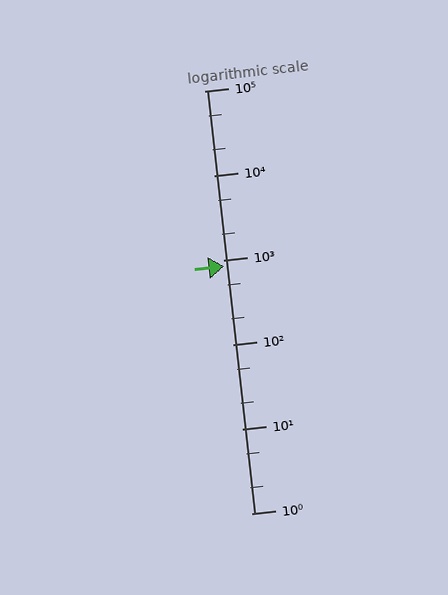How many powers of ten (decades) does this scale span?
The scale spans 5 decades, from 1 to 100000.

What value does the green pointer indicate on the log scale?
The pointer indicates approximately 830.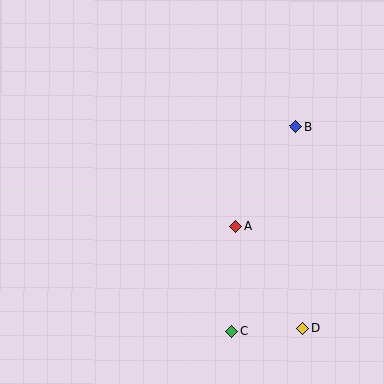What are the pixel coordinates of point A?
Point A is at (236, 226).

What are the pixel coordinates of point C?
Point C is at (232, 331).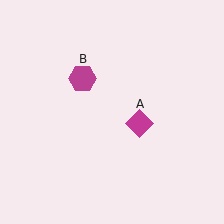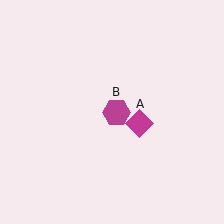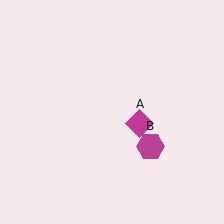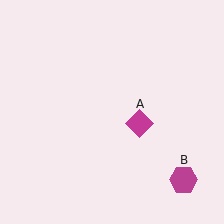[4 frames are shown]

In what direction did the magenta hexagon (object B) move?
The magenta hexagon (object B) moved down and to the right.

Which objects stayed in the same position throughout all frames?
Magenta diamond (object A) remained stationary.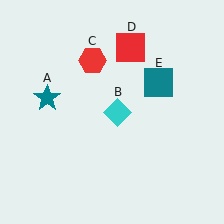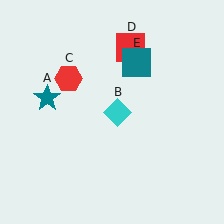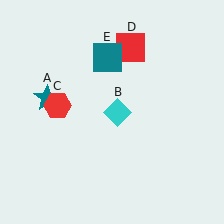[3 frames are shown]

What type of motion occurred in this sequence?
The red hexagon (object C), teal square (object E) rotated counterclockwise around the center of the scene.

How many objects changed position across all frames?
2 objects changed position: red hexagon (object C), teal square (object E).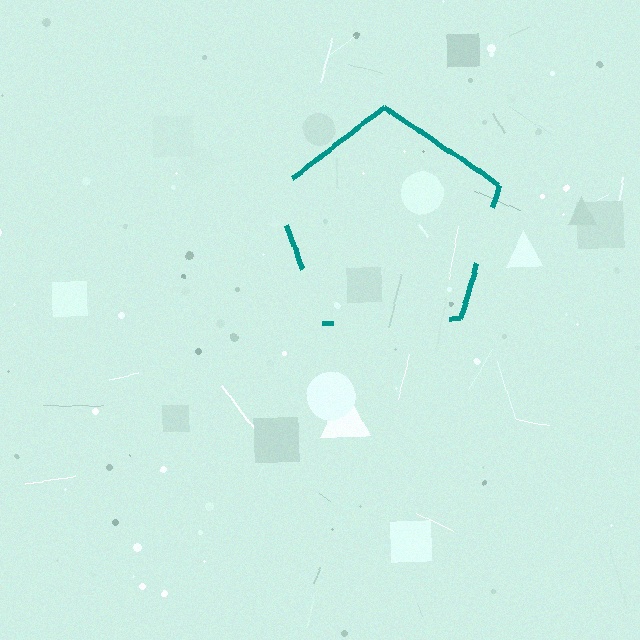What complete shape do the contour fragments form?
The contour fragments form a pentagon.